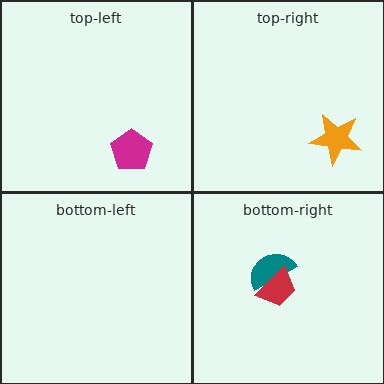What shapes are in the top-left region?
The magenta pentagon.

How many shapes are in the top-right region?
1.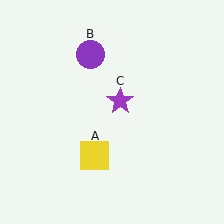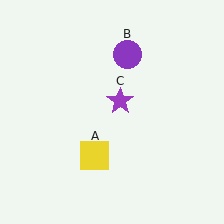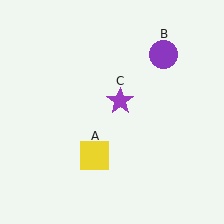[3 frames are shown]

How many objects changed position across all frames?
1 object changed position: purple circle (object B).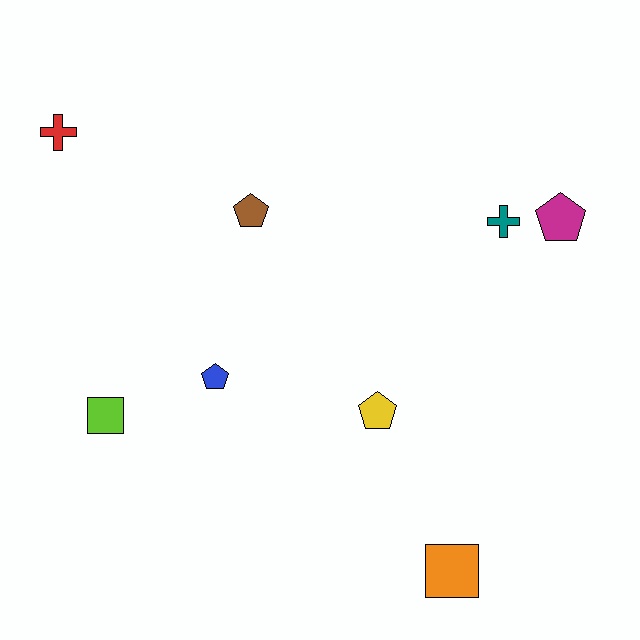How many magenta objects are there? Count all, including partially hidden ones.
There is 1 magenta object.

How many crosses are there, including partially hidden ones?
There are 2 crosses.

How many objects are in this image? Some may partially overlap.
There are 8 objects.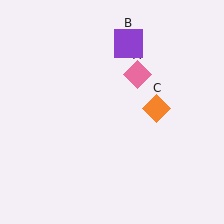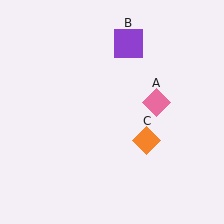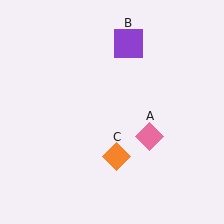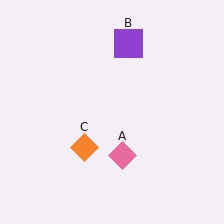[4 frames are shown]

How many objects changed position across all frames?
2 objects changed position: pink diamond (object A), orange diamond (object C).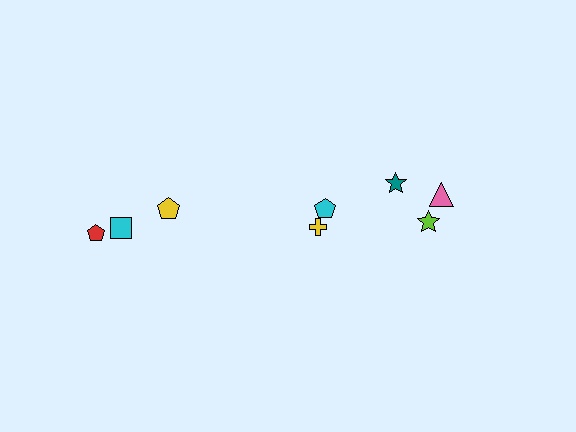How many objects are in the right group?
There are 5 objects.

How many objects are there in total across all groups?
There are 8 objects.